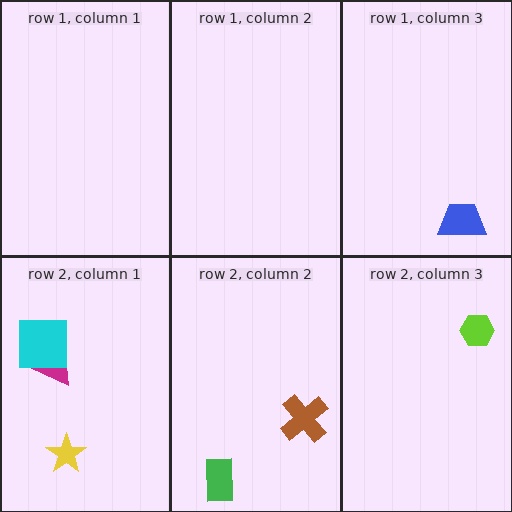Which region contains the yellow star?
The row 2, column 1 region.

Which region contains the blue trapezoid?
The row 1, column 3 region.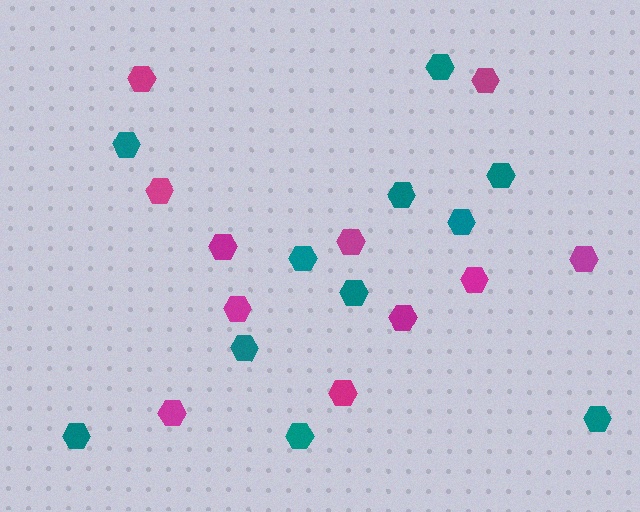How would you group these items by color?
There are 2 groups: one group of magenta hexagons (11) and one group of teal hexagons (11).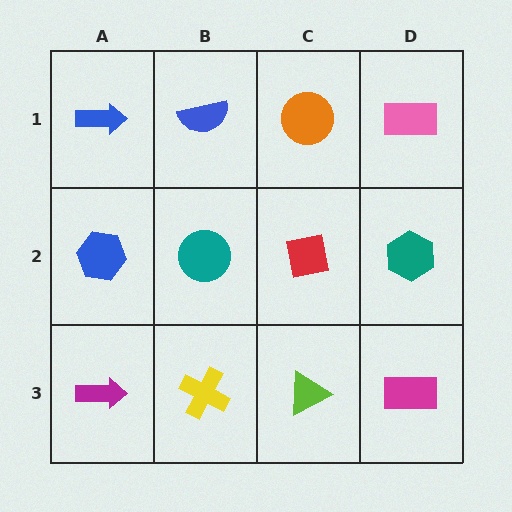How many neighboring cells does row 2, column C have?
4.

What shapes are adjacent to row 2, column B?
A blue semicircle (row 1, column B), a yellow cross (row 3, column B), a blue hexagon (row 2, column A), a red square (row 2, column C).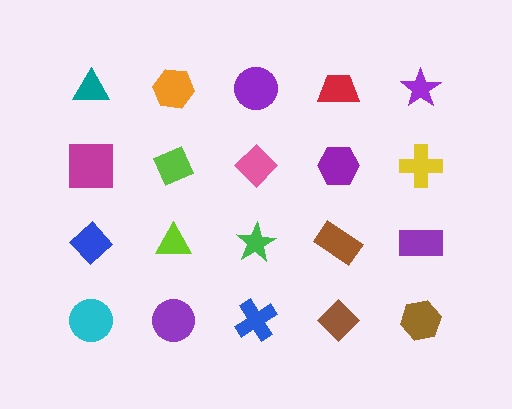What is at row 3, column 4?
A brown rectangle.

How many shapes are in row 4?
5 shapes.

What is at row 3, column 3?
A green star.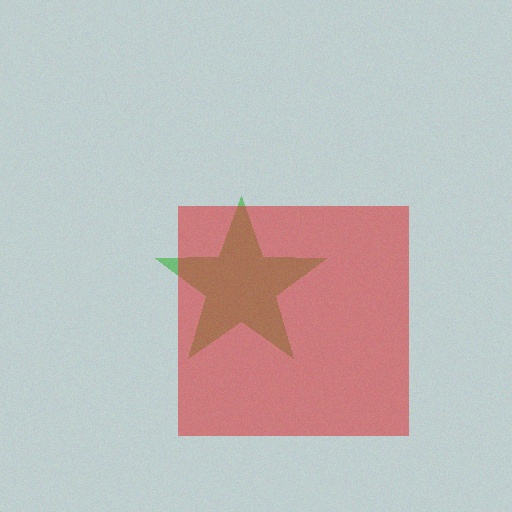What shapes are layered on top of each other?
The layered shapes are: a green star, a red square.